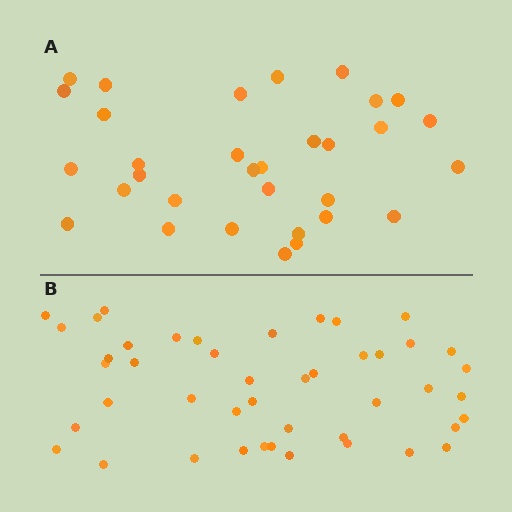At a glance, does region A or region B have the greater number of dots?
Region B (the bottom region) has more dots.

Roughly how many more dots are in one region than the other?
Region B has approximately 15 more dots than region A.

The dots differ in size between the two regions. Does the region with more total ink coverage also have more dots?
No. Region A has more total ink coverage because its dots are larger, but region B actually contains more individual dots. Total area can be misleading — the number of items is what matters here.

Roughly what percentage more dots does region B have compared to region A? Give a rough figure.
About 40% more.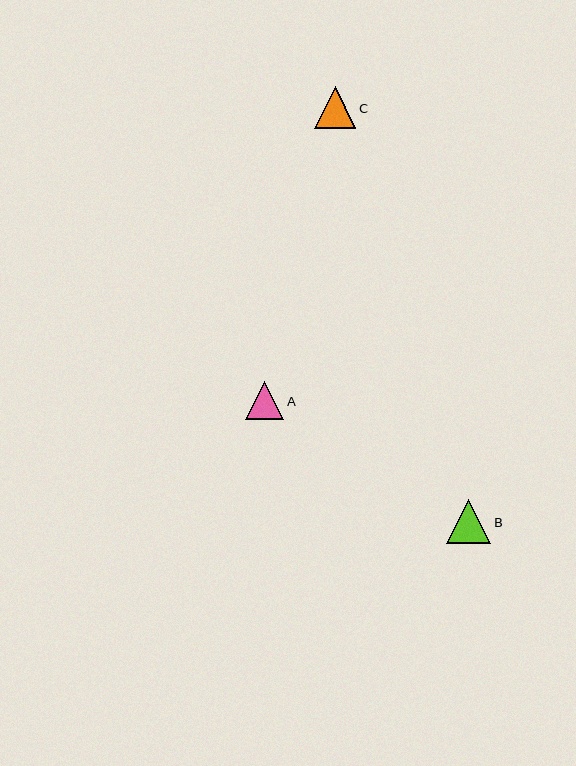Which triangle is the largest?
Triangle B is the largest with a size of approximately 45 pixels.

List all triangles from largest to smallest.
From largest to smallest: B, C, A.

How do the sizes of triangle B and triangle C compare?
Triangle B and triangle C are approximately the same size.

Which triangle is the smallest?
Triangle A is the smallest with a size of approximately 38 pixels.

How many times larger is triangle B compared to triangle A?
Triangle B is approximately 1.2 times the size of triangle A.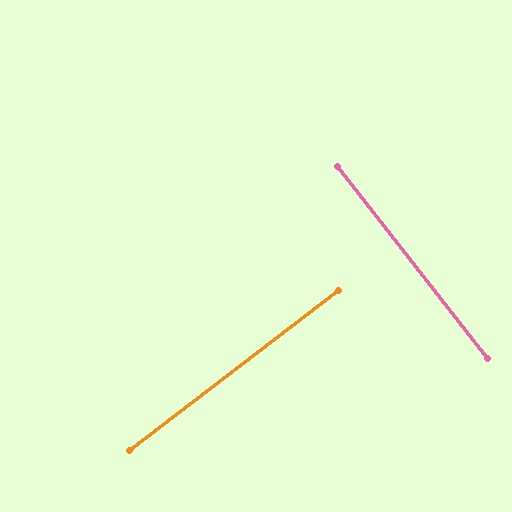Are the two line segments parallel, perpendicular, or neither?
Perpendicular — they meet at approximately 89°.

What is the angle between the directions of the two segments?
Approximately 89 degrees.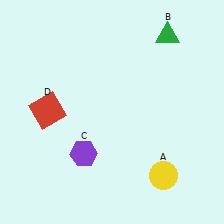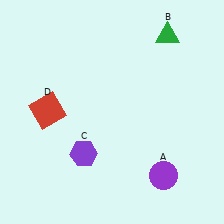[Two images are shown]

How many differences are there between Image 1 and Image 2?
There is 1 difference between the two images.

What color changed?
The circle (A) changed from yellow in Image 1 to purple in Image 2.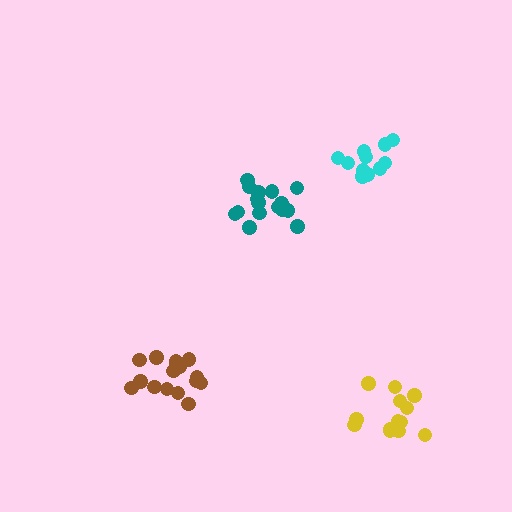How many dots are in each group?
Group 1: 13 dots, Group 2: 16 dots, Group 3: 11 dots, Group 4: 16 dots (56 total).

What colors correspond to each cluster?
The clusters are colored: yellow, brown, cyan, teal.